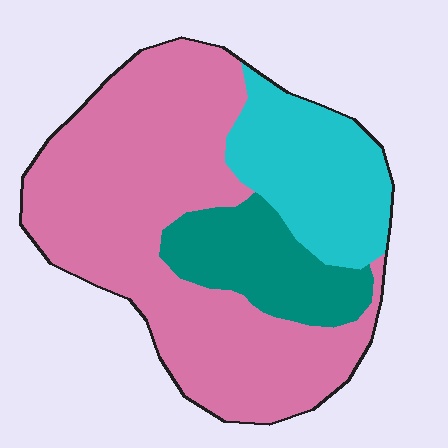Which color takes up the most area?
Pink, at roughly 60%.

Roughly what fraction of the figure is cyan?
Cyan covers 22% of the figure.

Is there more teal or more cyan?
Cyan.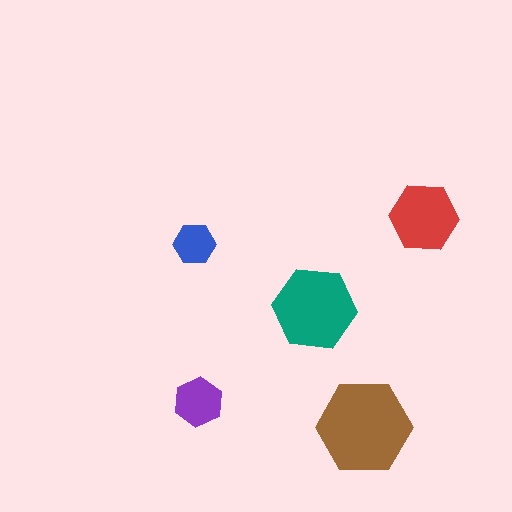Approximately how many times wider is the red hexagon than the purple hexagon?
About 1.5 times wider.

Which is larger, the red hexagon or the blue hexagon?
The red one.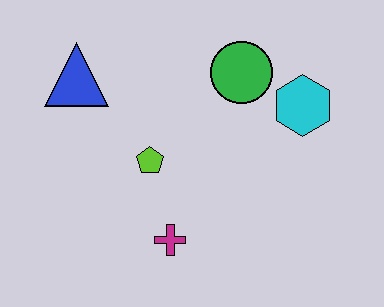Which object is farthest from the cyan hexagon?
The blue triangle is farthest from the cyan hexagon.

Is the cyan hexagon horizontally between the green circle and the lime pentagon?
No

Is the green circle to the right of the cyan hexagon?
No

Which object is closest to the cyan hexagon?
The green circle is closest to the cyan hexagon.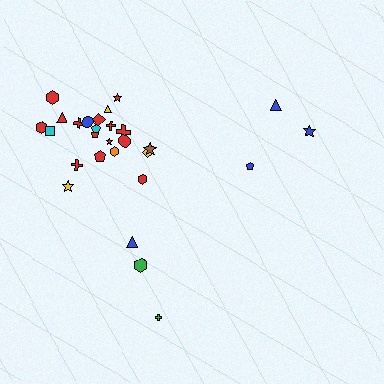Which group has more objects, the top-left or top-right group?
The top-left group.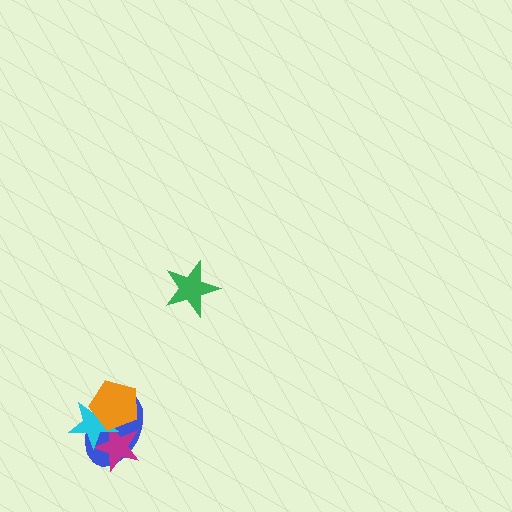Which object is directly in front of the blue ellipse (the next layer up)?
The magenta star is directly in front of the blue ellipse.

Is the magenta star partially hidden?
Yes, it is partially covered by another shape.